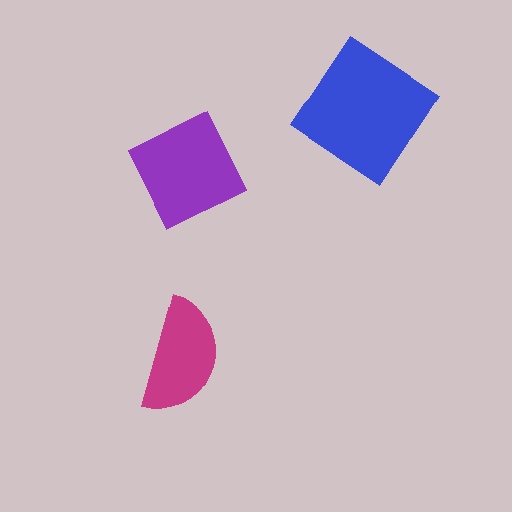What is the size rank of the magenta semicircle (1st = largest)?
3rd.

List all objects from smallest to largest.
The magenta semicircle, the purple diamond, the blue diamond.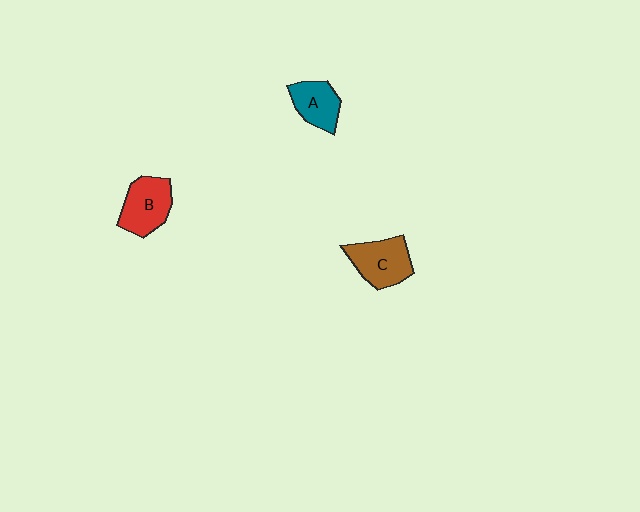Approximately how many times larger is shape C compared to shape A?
Approximately 1.3 times.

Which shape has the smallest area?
Shape A (teal).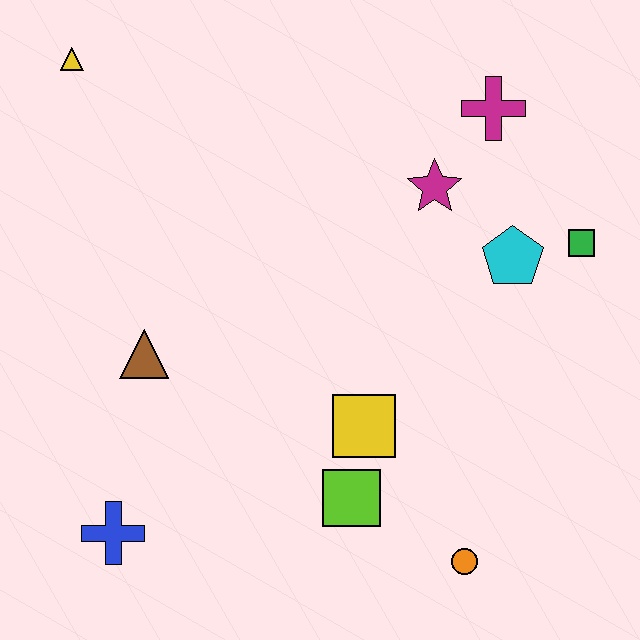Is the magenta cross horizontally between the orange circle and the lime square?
No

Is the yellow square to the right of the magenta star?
No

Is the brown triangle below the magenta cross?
Yes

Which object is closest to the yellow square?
The lime square is closest to the yellow square.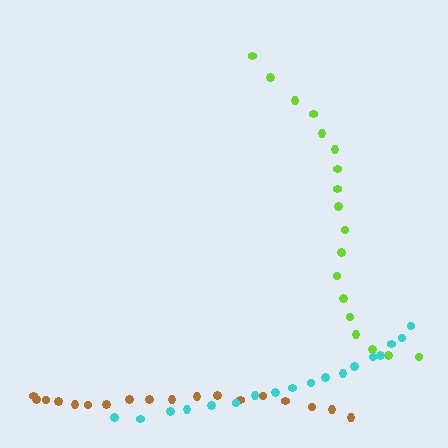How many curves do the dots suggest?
There are 3 distinct paths.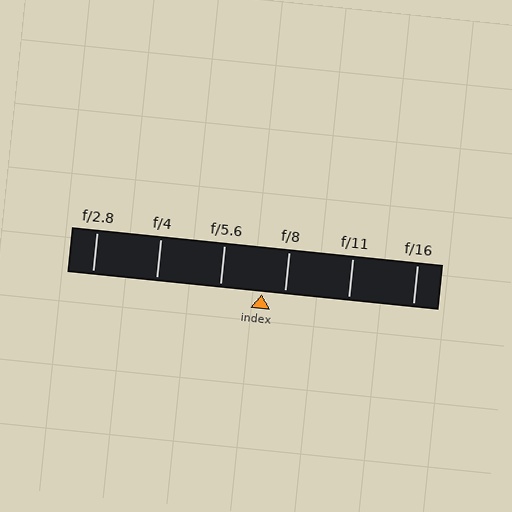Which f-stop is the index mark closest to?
The index mark is closest to f/8.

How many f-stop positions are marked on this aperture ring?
There are 6 f-stop positions marked.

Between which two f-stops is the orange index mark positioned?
The index mark is between f/5.6 and f/8.